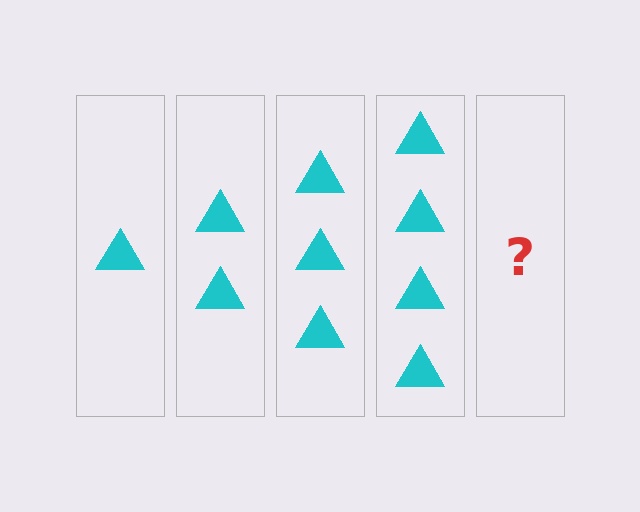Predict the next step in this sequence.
The next step is 5 triangles.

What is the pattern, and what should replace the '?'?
The pattern is that each step adds one more triangle. The '?' should be 5 triangles.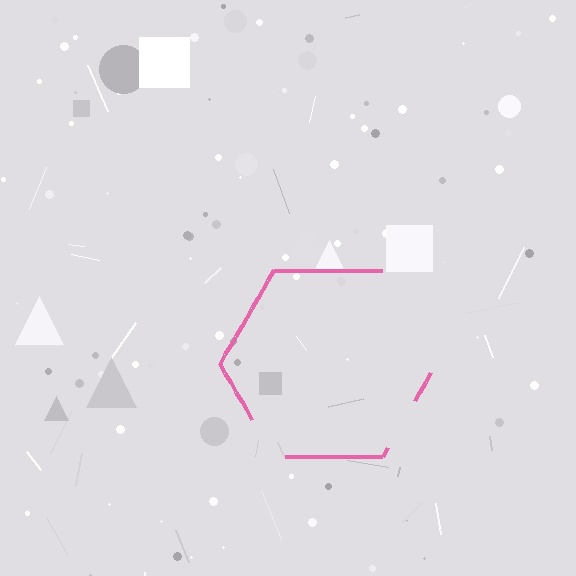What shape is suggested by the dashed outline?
The dashed outline suggests a hexagon.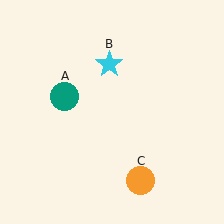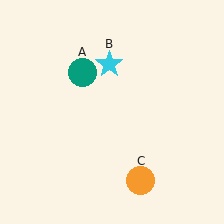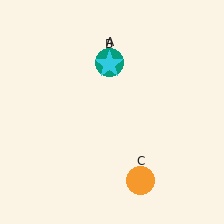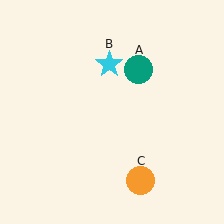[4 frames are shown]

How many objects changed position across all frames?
1 object changed position: teal circle (object A).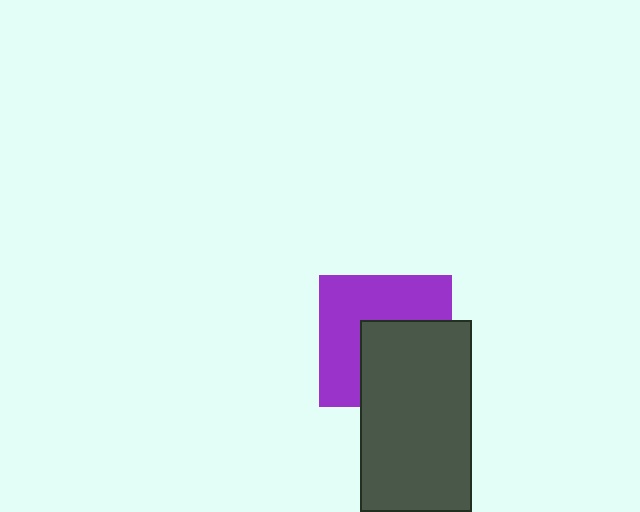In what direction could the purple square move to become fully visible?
The purple square could move toward the upper-left. That would shift it out from behind the dark gray rectangle entirely.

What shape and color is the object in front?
The object in front is a dark gray rectangle.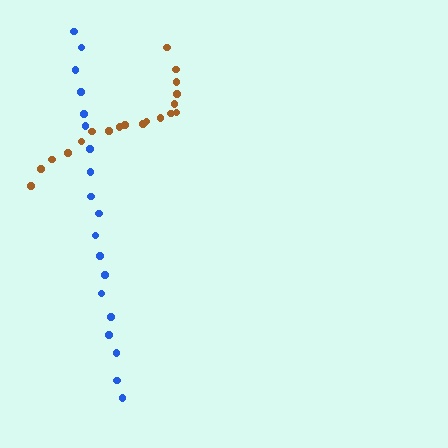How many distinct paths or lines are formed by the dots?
There are 2 distinct paths.